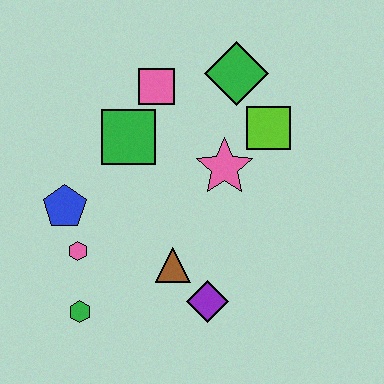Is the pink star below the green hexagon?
No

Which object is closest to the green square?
The pink square is closest to the green square.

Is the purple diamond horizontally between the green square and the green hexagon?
No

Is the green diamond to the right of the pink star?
Yes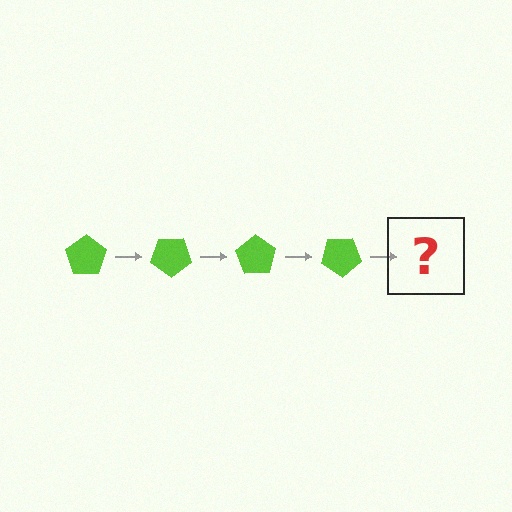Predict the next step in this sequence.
The next step is a lime pentagon rotated 140 degrees.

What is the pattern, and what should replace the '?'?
The pattern is that the pentagon rotates 35 degrees each step. The '?' should be a lime pentagon rotated 140 degrees.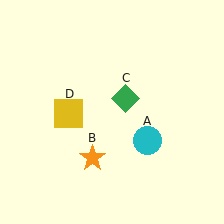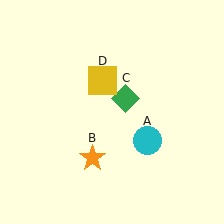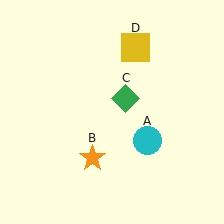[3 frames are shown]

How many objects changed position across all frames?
1 object changed position: yellow square (object D).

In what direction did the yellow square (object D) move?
The yellow square (object D) moved up and to the right.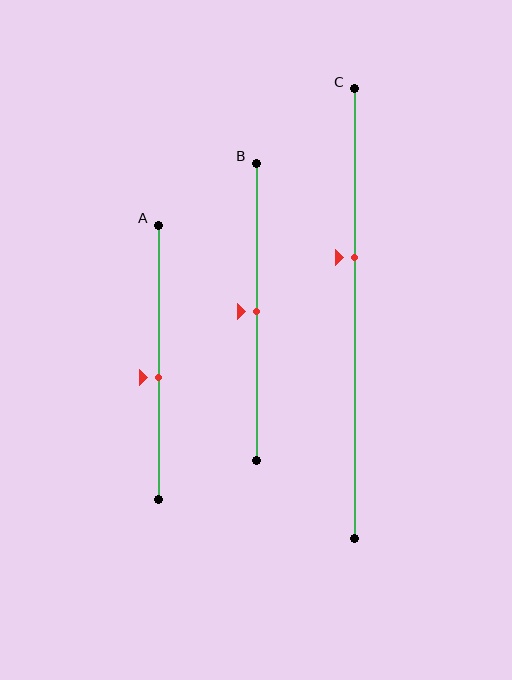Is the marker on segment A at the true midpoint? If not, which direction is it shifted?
No, the marker on segment A is shifted downward by about 5% of the segment length.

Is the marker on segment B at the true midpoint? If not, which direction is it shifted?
Yes, the marker on segment B is at the true midpoint.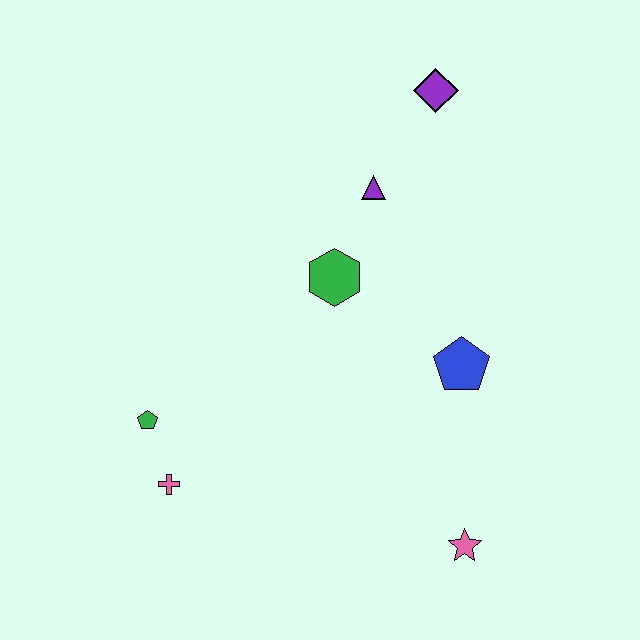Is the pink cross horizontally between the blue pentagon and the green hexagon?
No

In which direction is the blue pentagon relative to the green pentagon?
The blue pentagon is to the right of the green pentagon.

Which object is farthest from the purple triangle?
The pink star is farthest from the purple triangle.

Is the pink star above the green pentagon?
No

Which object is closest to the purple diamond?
The purple triangle is closest to the purple diamond.